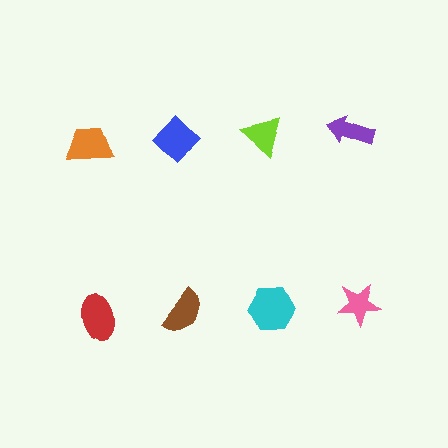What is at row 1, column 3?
A lime triangle.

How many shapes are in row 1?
4 shapes.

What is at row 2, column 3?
A cyan hexagon.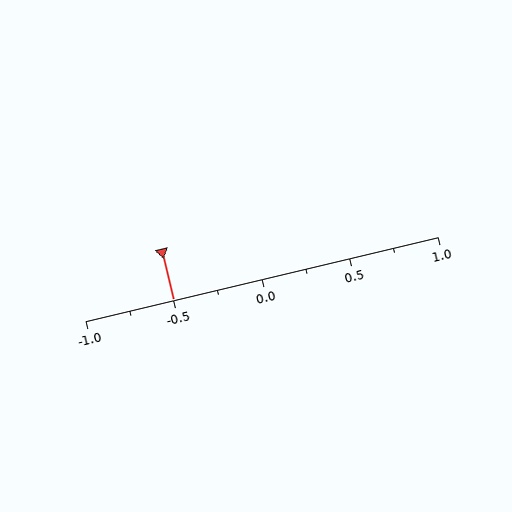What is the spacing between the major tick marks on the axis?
The major ticks are spaced 0.5 apart.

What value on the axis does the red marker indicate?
The marker indicates approximately -0.5.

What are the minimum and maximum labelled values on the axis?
The axis runs from -1.0 to 1.0.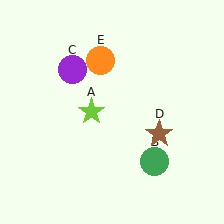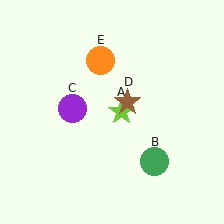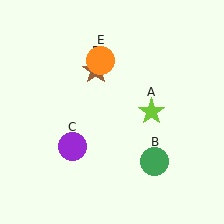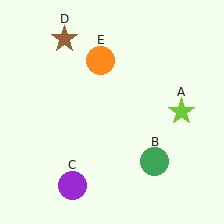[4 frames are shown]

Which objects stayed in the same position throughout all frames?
Green circle (object B) and orange circle (object E) remained stationary.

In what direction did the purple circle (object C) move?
The purple circle (object C) moved down.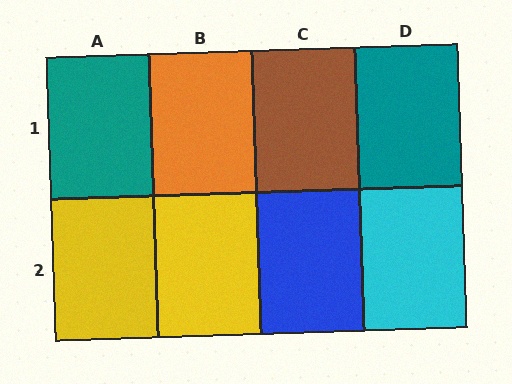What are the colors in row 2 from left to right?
Yellow, yellow, blue, cyan.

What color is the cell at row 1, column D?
Teal.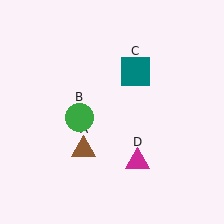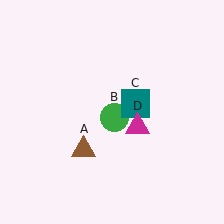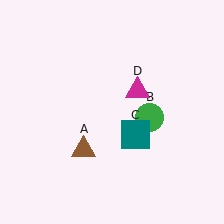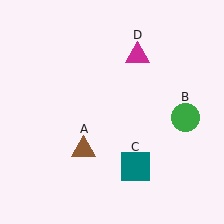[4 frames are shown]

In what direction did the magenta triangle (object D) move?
The magenta triangle (object D) moved up.